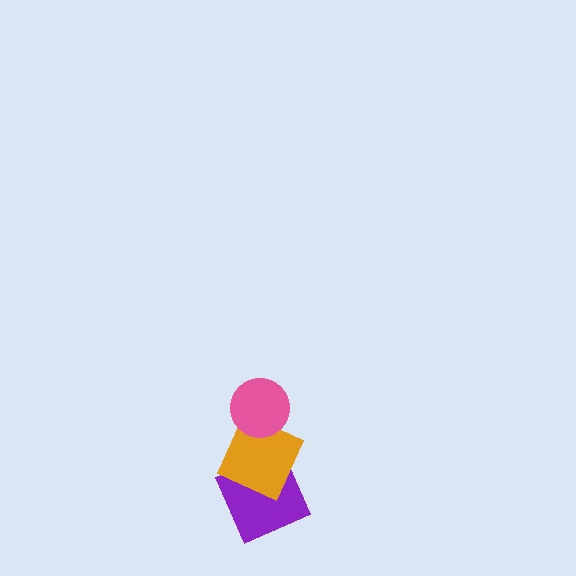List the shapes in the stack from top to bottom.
From top to bottom: the pink circle, the orange square, the purple square.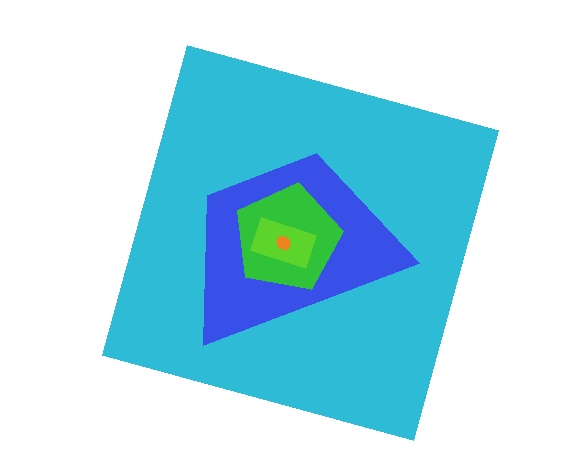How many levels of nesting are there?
5.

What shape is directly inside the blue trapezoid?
The green pentagon.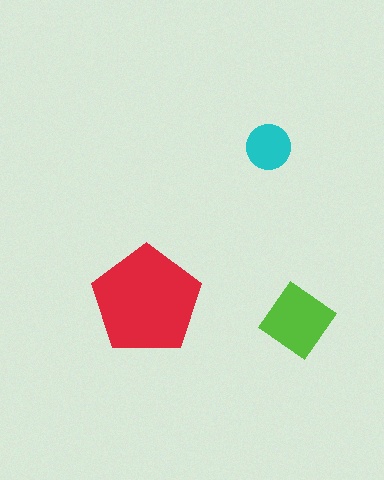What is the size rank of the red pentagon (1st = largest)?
1st.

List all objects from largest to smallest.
The red pentagon, the lime diamond, the cyan circle.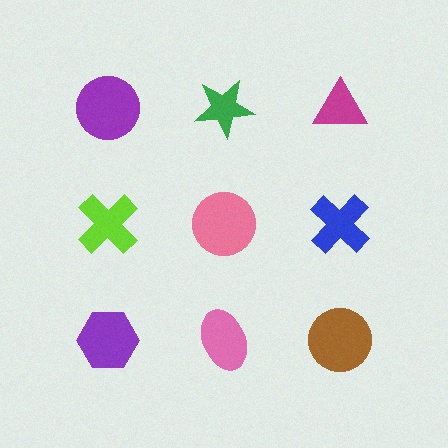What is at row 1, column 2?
A green star.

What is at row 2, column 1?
A lime cross.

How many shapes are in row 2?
3 shapes.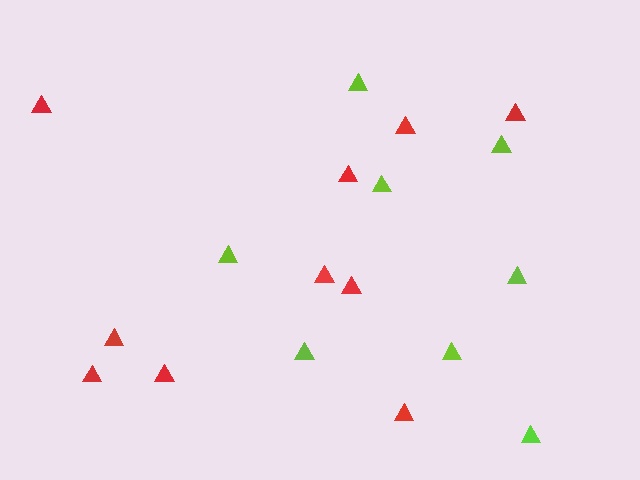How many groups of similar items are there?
There are 2 groups: one group of lime triangles (8) and one group of red triangles (10).